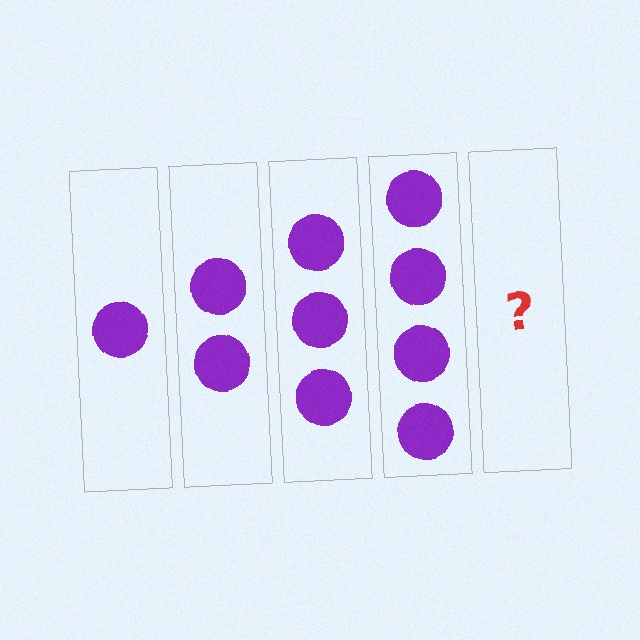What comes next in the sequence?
The next element should be 5 circles.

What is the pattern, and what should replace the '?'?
The pattern is that each step adds one more circle. The '?' should be 5 circles.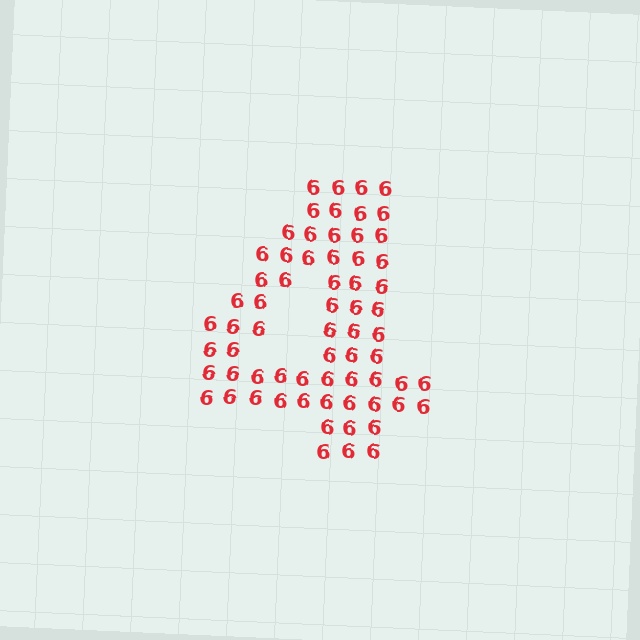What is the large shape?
The large shape is the digit 4.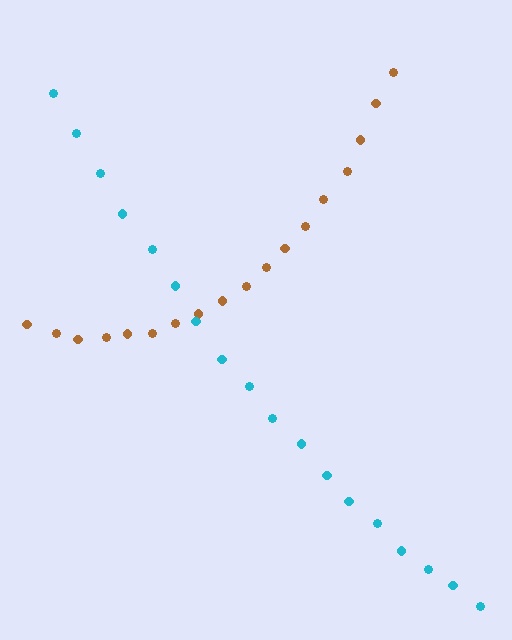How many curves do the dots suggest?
There are 2 distinct paths.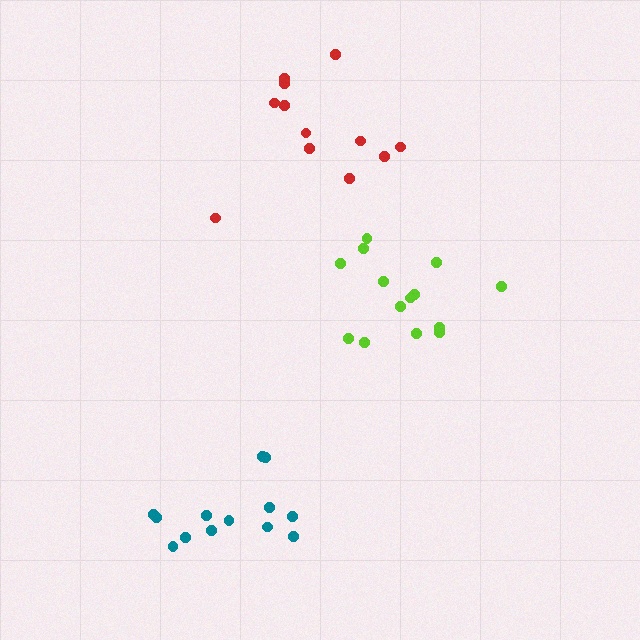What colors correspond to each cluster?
The clusters are colored: teal, lime, red.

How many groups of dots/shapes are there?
There are 3 groups.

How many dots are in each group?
Group 1: 13 dots, Group 2: 14 dots, Group 3: 12 dots (39 total).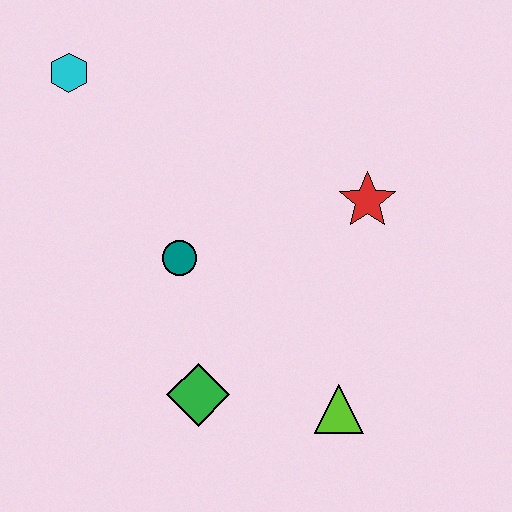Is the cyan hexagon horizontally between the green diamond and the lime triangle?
No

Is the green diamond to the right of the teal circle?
Yes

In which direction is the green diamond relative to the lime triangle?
The green diamond is to the left of the lime triangle.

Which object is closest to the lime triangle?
The green diamond is closest to the lime triangle.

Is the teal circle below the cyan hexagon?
Yes